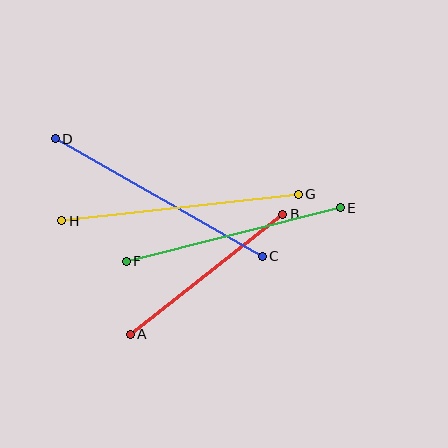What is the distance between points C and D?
The distance is approximately 238 pixels.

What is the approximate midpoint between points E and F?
The midpoint is at approximately (233, 235) pixels.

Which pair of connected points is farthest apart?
Points C and D are farthest apart.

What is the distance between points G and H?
The distance is approximately 238 pixels.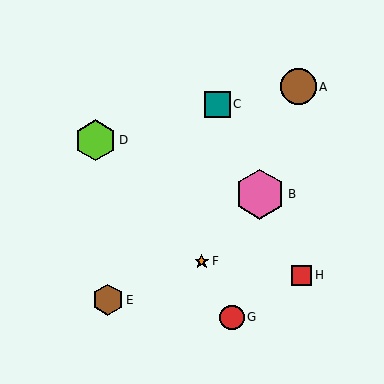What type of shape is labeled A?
Shape A is a brown circle.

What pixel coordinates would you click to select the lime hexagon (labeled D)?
Click at (95, 140) to select the lime hexagon D.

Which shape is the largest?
The pink hexagon (labeled B) is the largest.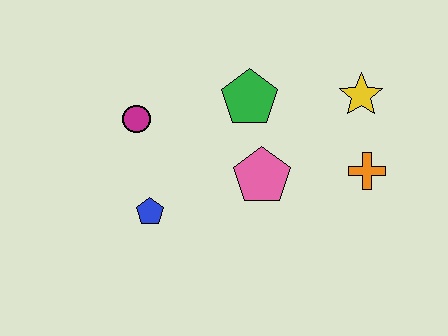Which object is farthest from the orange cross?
The magenta circle is farthest from the orange cross.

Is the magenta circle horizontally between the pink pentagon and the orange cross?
No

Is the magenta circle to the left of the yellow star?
Yes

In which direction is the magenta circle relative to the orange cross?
The magenta circle is to the left of the orange cross.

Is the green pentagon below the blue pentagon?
No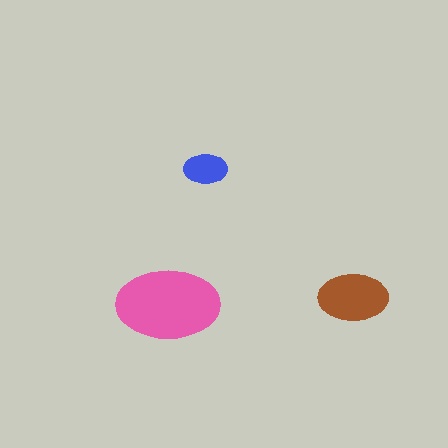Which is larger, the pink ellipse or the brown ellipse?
The pink one.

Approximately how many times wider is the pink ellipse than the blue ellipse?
About 2.5 times wider.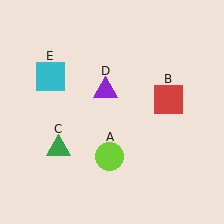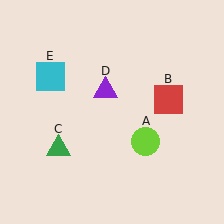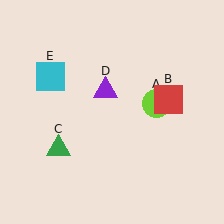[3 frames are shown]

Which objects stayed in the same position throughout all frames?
Red square (object B) and green triangle (object C) and purple triangle (object D) and cyan square (object E) remained stationary.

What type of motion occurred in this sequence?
The lime circle (object A) rotated counterclockwise around the center of the scene.